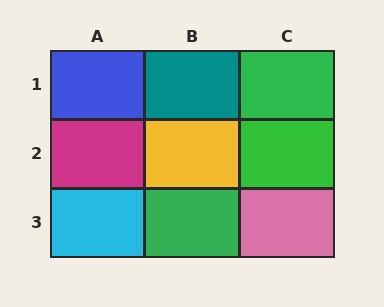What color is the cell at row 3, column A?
Cyan.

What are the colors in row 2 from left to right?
Magenta, yellow, green.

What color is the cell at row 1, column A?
Blue.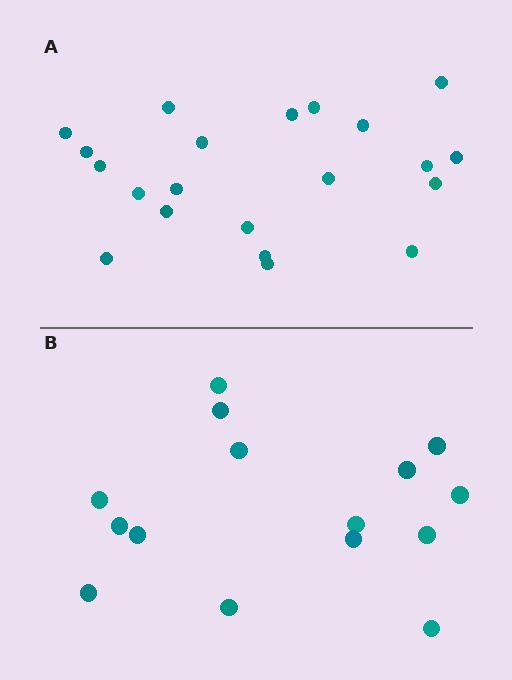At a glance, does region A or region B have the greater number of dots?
Region A (the top region) has more dots.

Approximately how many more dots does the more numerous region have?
Region A has about 6 more dots than region B.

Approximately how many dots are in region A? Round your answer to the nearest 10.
About 20 dots. (The exact count is 21, which rounds to 20.)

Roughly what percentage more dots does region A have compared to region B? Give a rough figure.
About 40% more.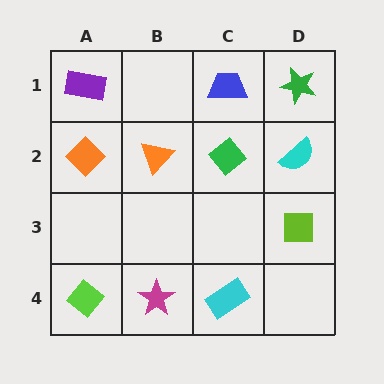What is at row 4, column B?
A magenta star.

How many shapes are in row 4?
3 shapes.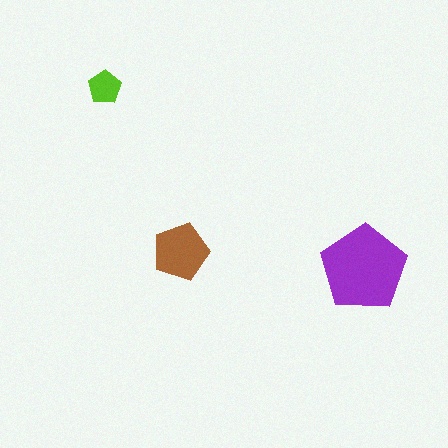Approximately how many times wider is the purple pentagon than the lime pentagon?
About 2.5 times wider.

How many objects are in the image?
There are 3 objects in the image.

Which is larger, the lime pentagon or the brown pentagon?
The brown one.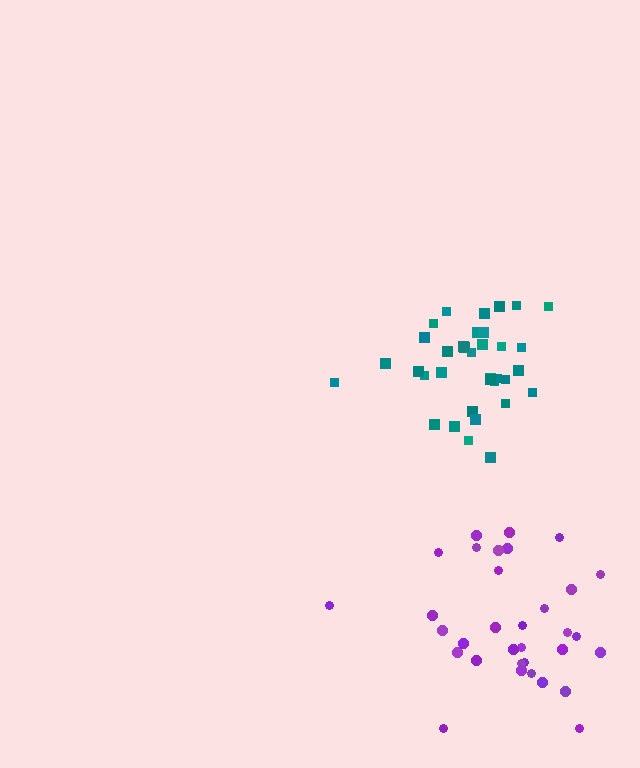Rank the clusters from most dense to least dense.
teal, purple.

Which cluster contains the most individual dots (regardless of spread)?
Teal (35).